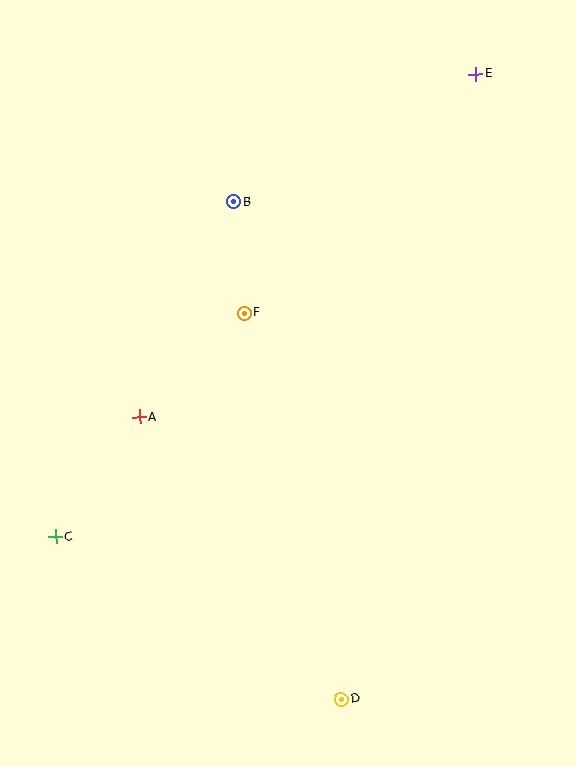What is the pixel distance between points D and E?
The distance between D and E is 640 pixels.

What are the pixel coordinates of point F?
Point F is at (244, 313).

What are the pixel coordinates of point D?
Point D is at (341, 699).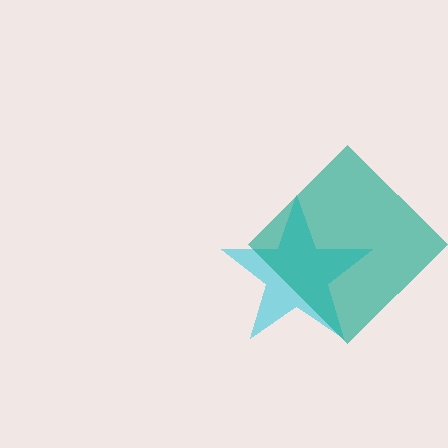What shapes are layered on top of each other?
The layered shapes are: a cyan star, a teal diamond.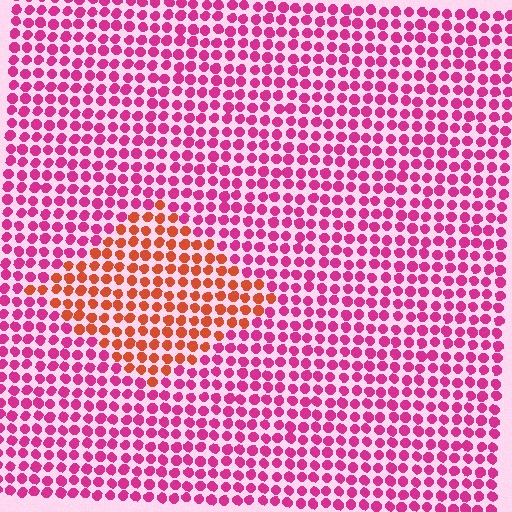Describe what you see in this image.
The image is filled with small magenta elements in a uniform arrangement. A diamond-shaped region is visible where the elements are tinted to a slightly different hue, forming a subtle color boundary.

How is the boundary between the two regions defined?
The boundary is defined purely by a slight shift in hue (about 46 degrees). Spacing, size, and orientation are identical on both sides.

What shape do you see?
I see a diamond.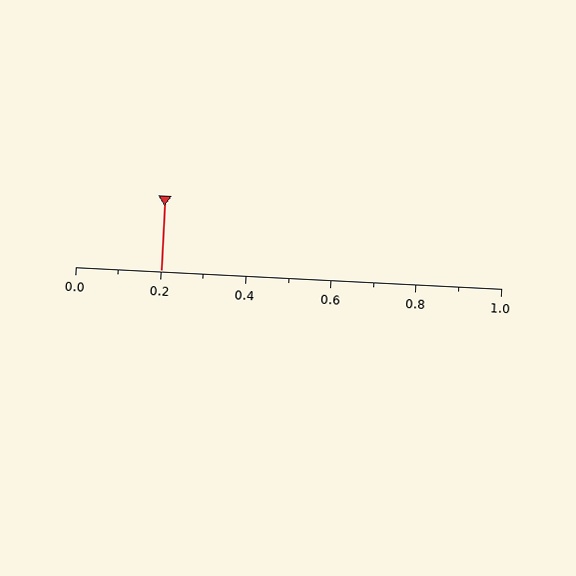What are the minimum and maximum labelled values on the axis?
The axis runs from 0.0 to 1.0.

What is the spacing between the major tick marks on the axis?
The major ticks are spaced 0.2 apart.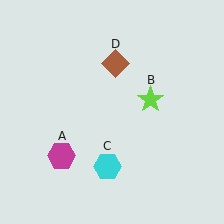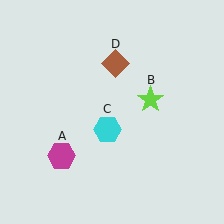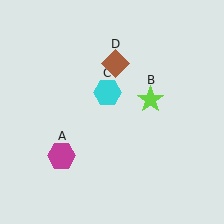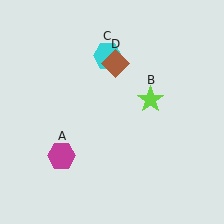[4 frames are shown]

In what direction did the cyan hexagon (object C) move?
The cyan hexagon (object C) moved up.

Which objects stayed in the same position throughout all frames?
Magenta hexagon (object A) and lime star (object B) and brown diamond (object D) remained stationary.